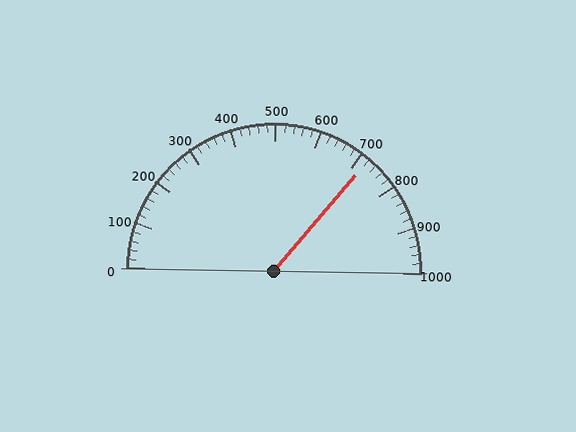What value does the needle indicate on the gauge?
The needle indicates approximately 720.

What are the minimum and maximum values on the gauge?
The gauge ranges from 0 to 1000.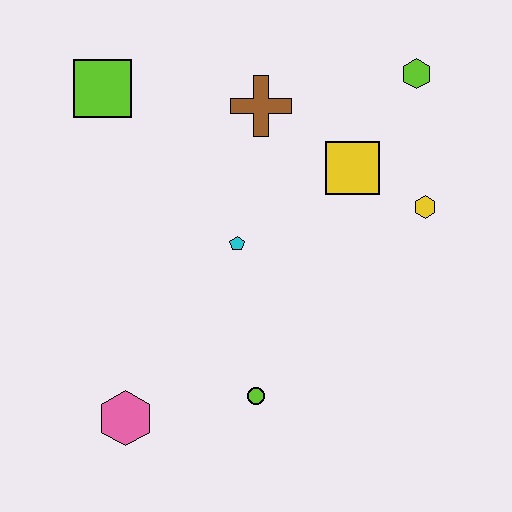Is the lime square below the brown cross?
No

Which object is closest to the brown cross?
The yellow square is closest to the brown cross.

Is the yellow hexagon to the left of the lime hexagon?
No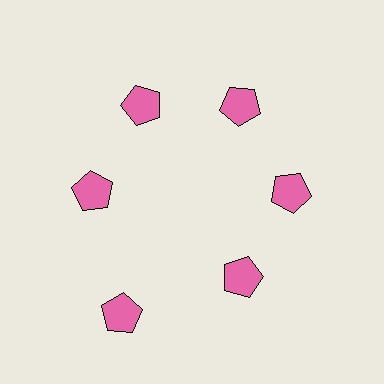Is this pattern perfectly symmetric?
No. The 6 pink pentagons are arranged in a ring, but one element near the 7 o'clock position is pushed outward from the center, breaking the 6-fold rotational symmetry.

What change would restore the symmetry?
The symmetry would be restored by moving it inward, back onto the ring so that all 6 pentagons sit at equal angles and equal distance from the center.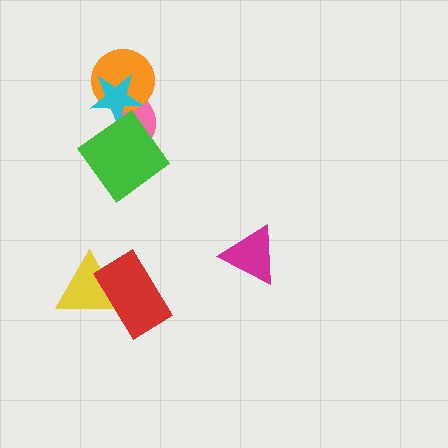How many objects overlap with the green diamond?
2 objects overlap with the green diamond.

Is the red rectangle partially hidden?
No, no other shape covers it.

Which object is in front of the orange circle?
The cyan star is in front of the orange circle.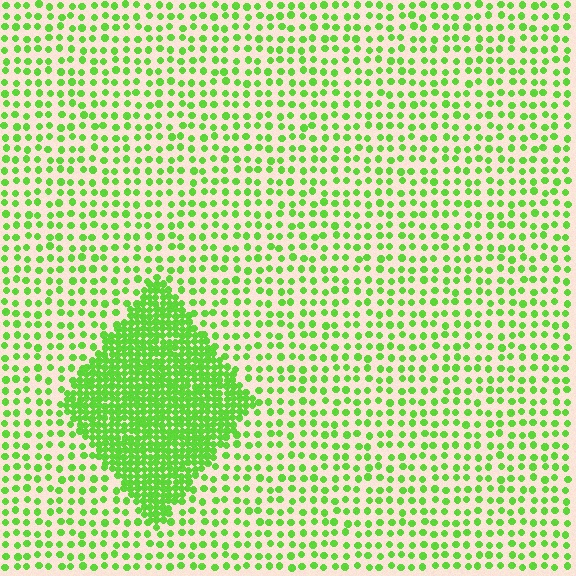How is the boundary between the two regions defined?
The boundary is defined by a change in element density (approximately 3.0x ratio). All elements are the same color, size, and shape.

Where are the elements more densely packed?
The elements are more densely packed inside the diamond boundary.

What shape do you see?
I see a diamond.